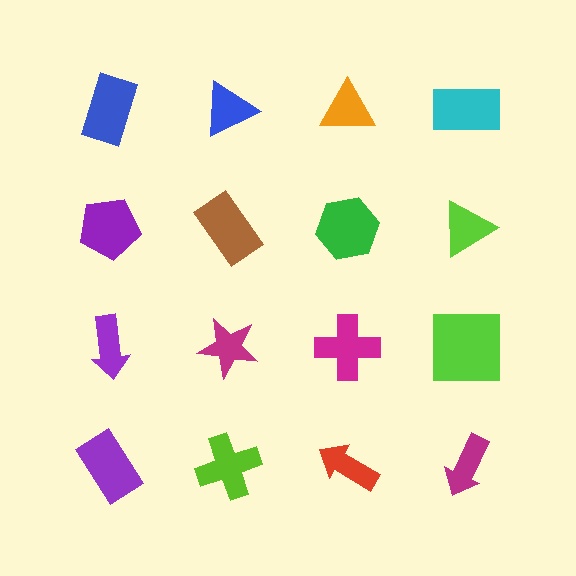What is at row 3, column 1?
A purple arrow.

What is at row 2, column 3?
A green hexagon.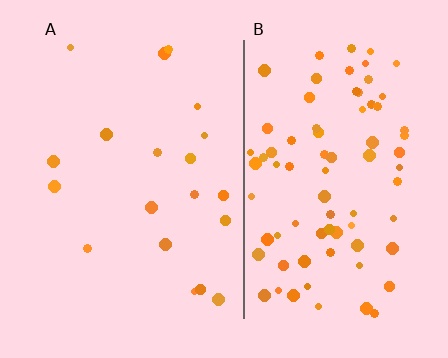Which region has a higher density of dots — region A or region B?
B (the right).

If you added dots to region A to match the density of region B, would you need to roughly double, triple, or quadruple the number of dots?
Approximately quadruple.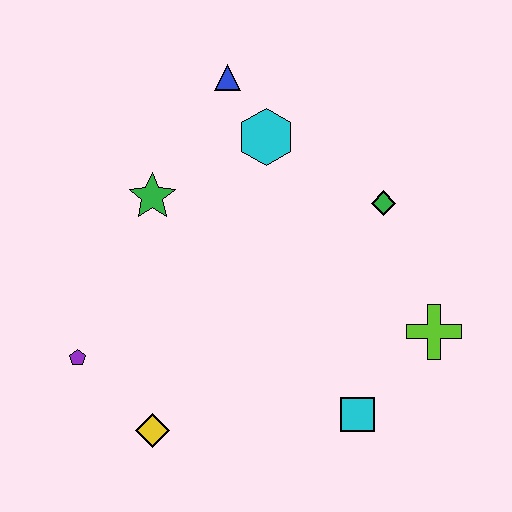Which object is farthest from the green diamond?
The purple pentagon is farthest from the green diamond.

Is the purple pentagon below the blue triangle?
Yes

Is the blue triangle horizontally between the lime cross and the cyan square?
No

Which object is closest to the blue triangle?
The cyan hexagon is closest to the blue triangle.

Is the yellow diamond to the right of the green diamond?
No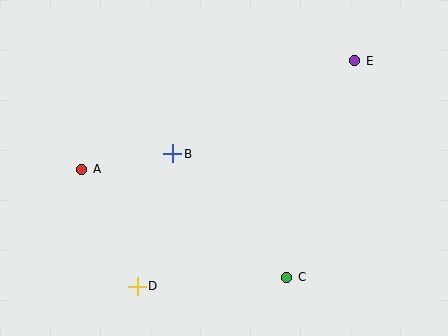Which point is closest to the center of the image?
Point B at (173, 154) is closest to the center.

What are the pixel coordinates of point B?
Point B is at (173, 154).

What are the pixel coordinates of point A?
Point A is at (82, 169).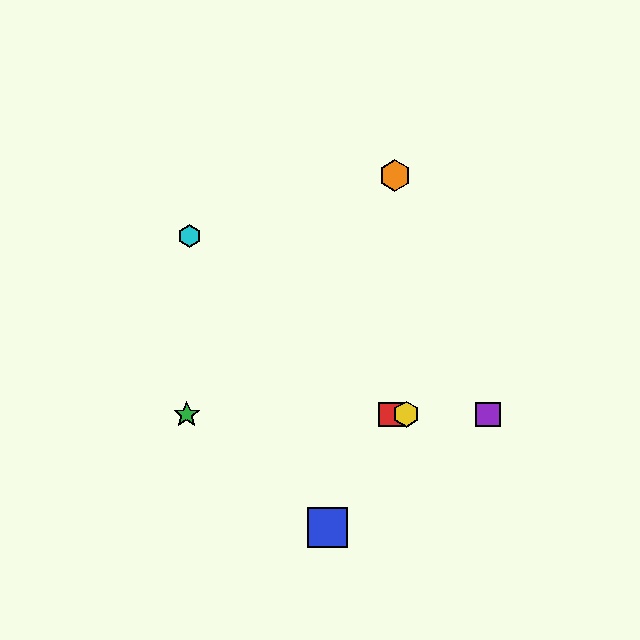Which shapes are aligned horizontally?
The red square, the green star, the yellow hexagon, the purple square are aligned horizontally.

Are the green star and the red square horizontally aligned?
Yes, both are at y≈414.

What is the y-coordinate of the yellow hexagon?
The yellow hexagon is at y≈414.